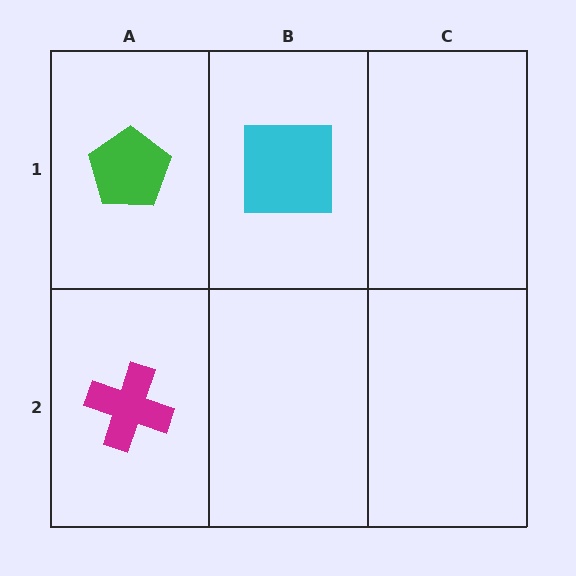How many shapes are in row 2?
1 shape.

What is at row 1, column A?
A green pentagon.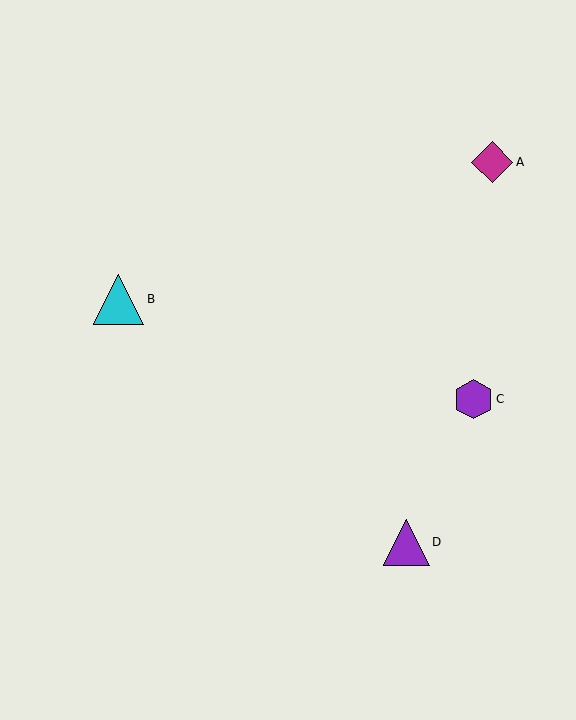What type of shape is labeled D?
Shape D is a purple triangle.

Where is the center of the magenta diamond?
The center of the magenta diamond is at (492, 162).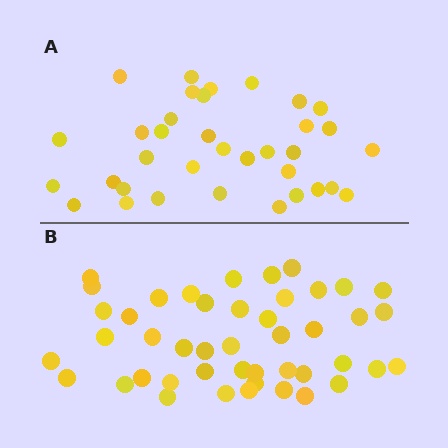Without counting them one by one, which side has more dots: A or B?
Region B (the bottom region) has more dots.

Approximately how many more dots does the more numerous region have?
Region B has roughly 10 or so more dots than region A.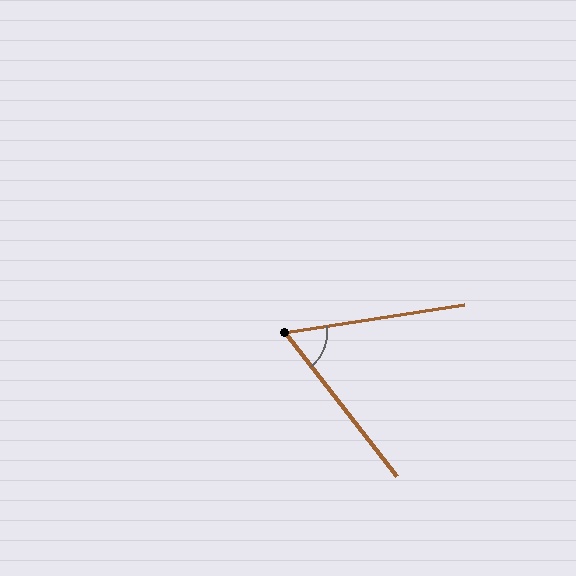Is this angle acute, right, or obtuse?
It is acute.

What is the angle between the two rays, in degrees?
Approximately 61 degrees.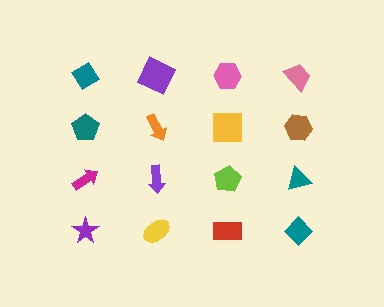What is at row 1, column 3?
A pink hexagon.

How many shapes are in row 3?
4 shapes.